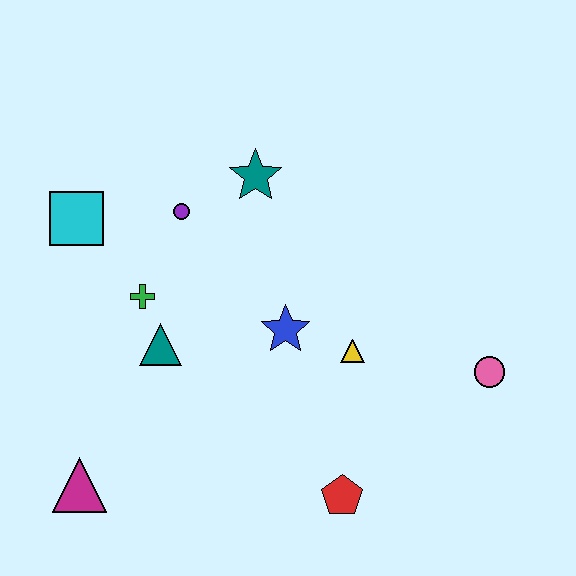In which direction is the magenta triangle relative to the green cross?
The magenta triangle is below the green cross.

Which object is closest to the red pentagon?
The yellow triangle is closest to the red pentagon.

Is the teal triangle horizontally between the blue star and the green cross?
Yes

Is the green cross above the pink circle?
Yes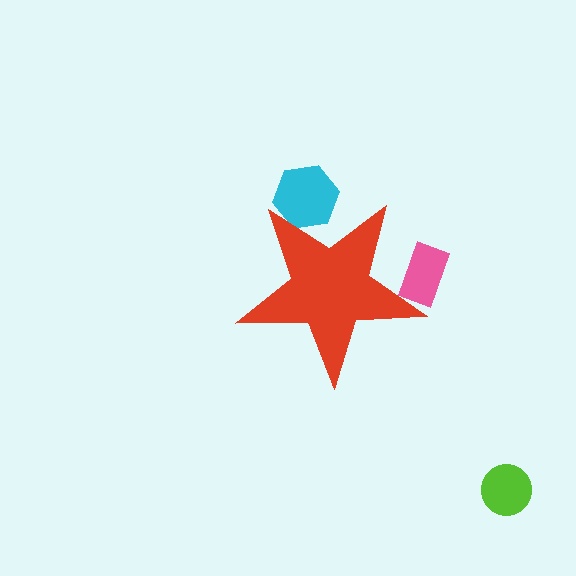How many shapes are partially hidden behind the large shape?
2 shapes are partially hidden.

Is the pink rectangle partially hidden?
Yes, the pink rectangle is partially hidden behind the red star.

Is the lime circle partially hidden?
No, the lime circle is fully visible.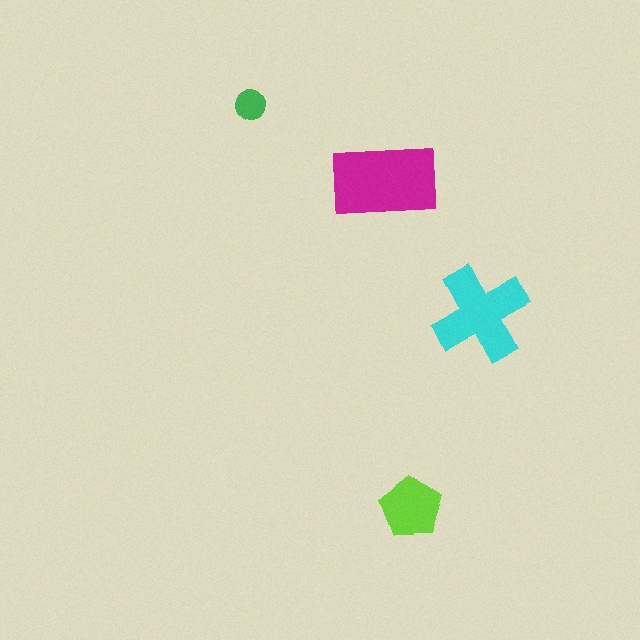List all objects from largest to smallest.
The magenta rectangle, the cyan cross, the lime pentagon, the green circle.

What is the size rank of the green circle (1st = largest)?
4th.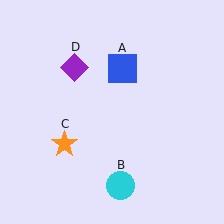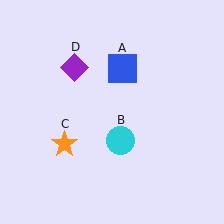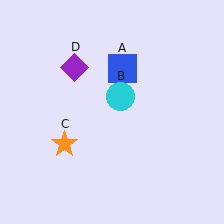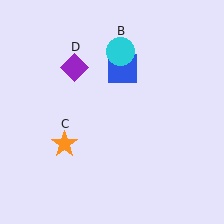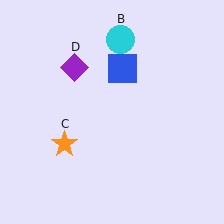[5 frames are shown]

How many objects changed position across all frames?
1 object changed position: cyan circle (object B).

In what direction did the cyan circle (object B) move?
The cyan circle (object B) moved up.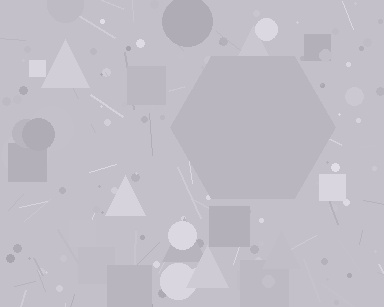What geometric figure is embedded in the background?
A hexagon is embedded in the background.